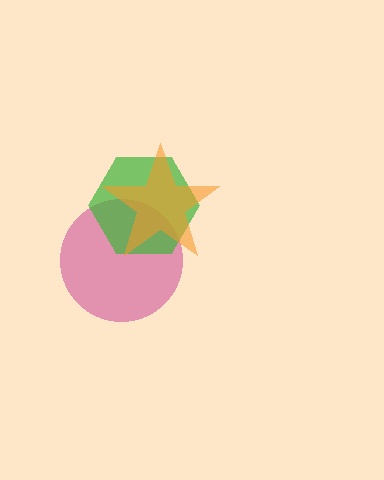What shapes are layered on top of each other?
The layered shapes are: a magenta circle, a green hexagon, an orange star.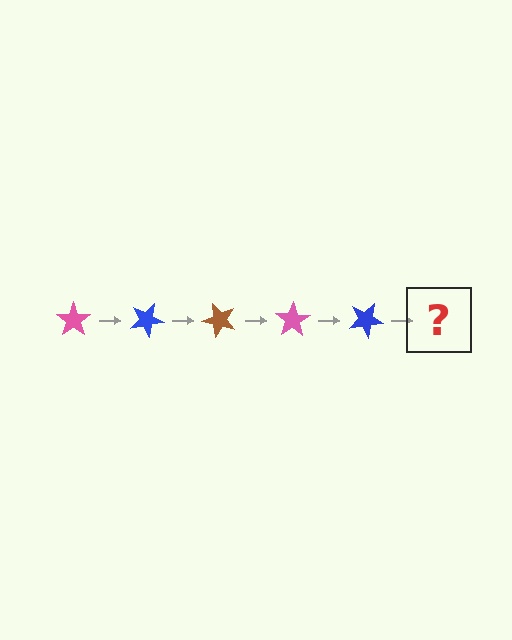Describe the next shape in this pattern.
It should be a brown star, rotated 125 degrees from the start.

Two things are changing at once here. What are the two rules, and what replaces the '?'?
The two rules are that it rotates 25 degrees each step and the color cycles through pink, blue, and brown. The '?' should be a brown star, rotated 125 degrees from the start.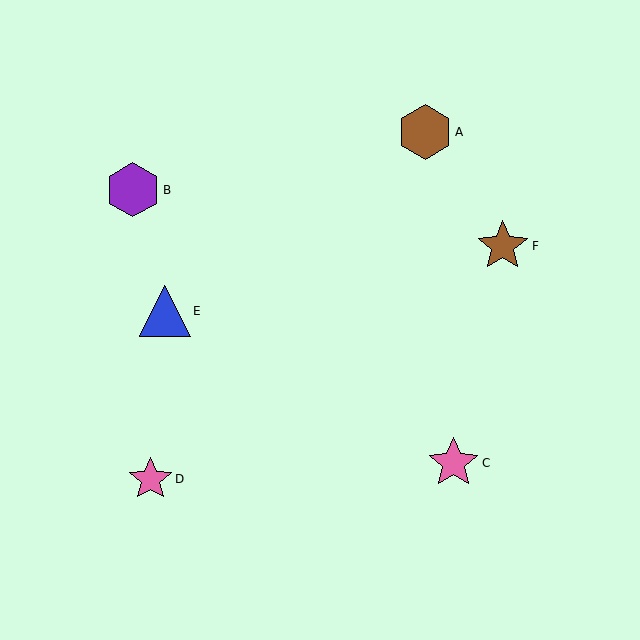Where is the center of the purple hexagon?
The center of the purple hexagon is at (133, 190).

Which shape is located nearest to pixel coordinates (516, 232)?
The brown star (labeled F) at (503, 246) is nearest to that location.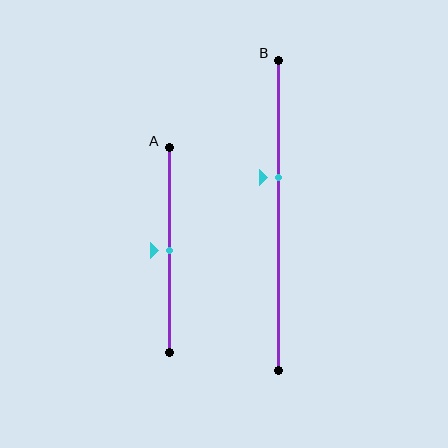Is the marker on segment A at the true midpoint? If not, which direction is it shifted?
Yes, the marker on segment A is at the true midpoint.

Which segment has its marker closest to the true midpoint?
Segment A has its marker closest to the true midpoint.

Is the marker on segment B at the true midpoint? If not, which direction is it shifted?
No, the marker on segment B is shifted upward by about 12% of the segment length.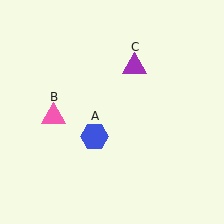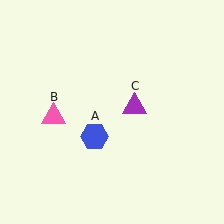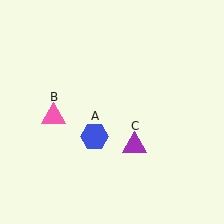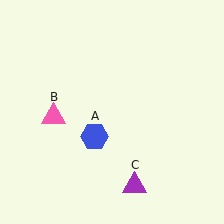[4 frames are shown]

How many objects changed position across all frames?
1 object changed position: purple triangle (object C).